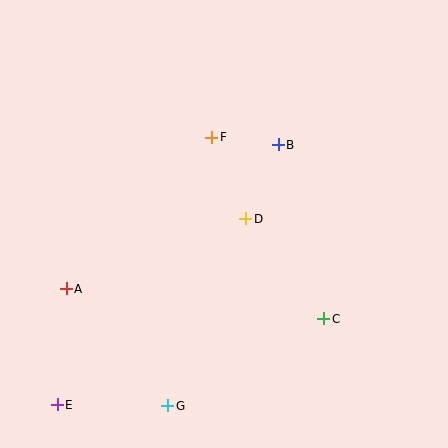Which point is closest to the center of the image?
Point D at (246, 219) is closest to the center.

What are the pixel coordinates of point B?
Point B is at (278, 145).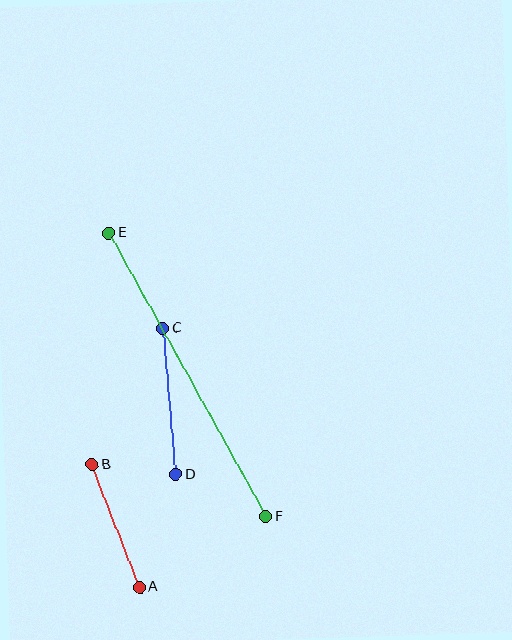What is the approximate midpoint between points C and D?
The midpoint is at approximately (169, 401) pixels.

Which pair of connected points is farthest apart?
Points E and F are farthest apart.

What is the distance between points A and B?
The distance is approximately 131 pixels.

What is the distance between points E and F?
The distance is approximately 324 pixels.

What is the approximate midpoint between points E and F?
The midpoint is at approximately (187, 374) pixels.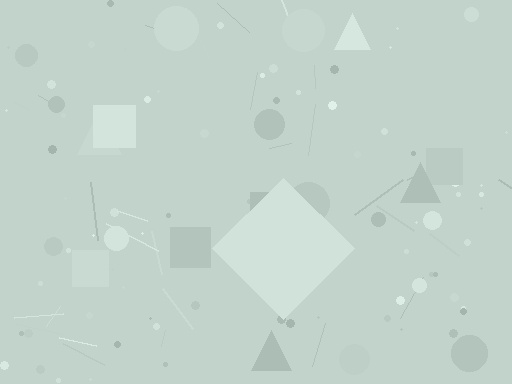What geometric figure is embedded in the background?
A diamond is embedded in the background.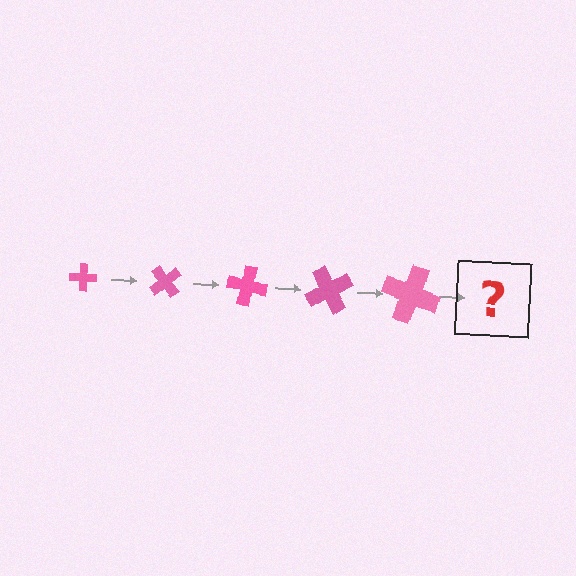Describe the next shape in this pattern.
It should be a cross, larger than the previous one and rotated 250 degrees from the start.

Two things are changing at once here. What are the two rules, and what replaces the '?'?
The two rules are that the cross grows larger each step and it rotates 50 degrees each step. The '?' should be a cross, larger than the previous one and rotated 250 degrees from the start.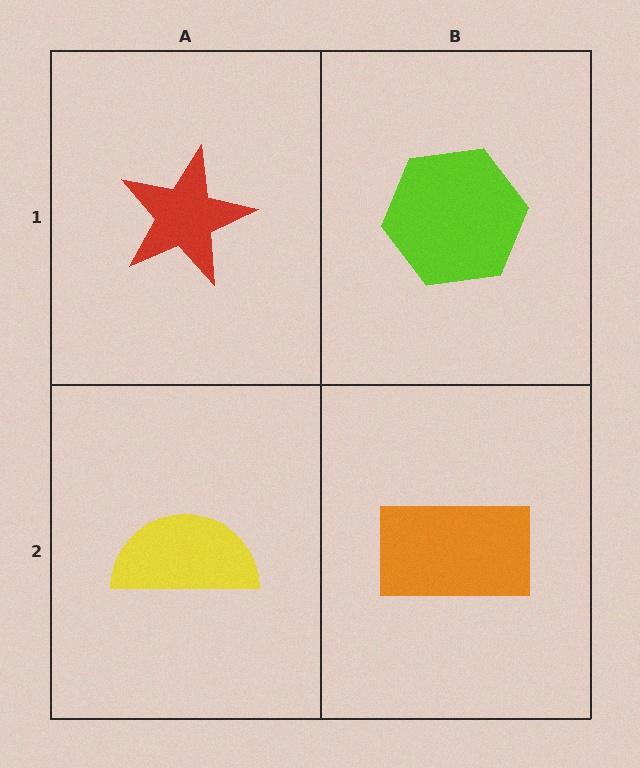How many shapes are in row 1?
2 shapes.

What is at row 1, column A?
A red star.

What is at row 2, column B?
An orange rectangle.